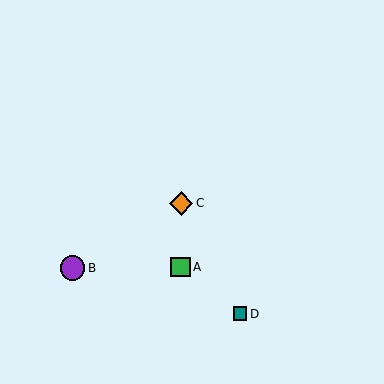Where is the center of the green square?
The center of the green square is at (181, 267).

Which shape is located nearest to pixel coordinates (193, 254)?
The green square (labeled A) at (181, 267) is nearest to that location.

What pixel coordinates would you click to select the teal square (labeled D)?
Click at (240, 314) to select the teal square D.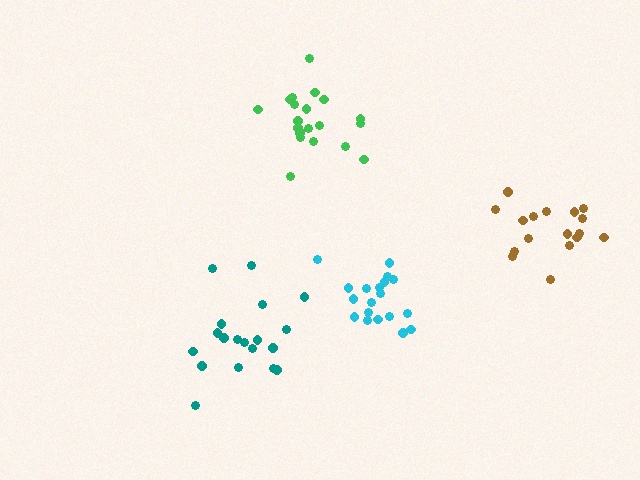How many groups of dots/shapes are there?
There are 4 groups.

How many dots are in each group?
Group 1: 19 dots, Group 2: 17 dots, Group 3: 19 dots, Group 4: 21 dots (76 total).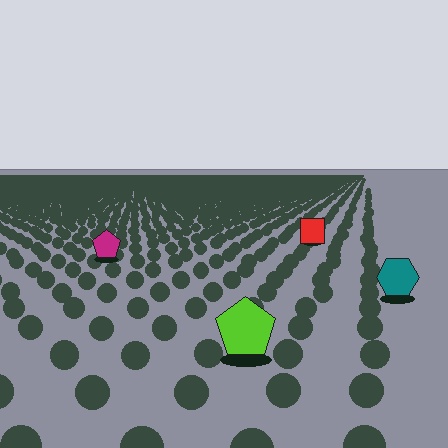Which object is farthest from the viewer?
The red square is farthest from the viewer. It appears smaller and the ground texture around it is denser.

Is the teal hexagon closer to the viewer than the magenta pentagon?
Yes. The teal hexagon is closer — you can tell from the texture gradient: the ground texture is coarser near it.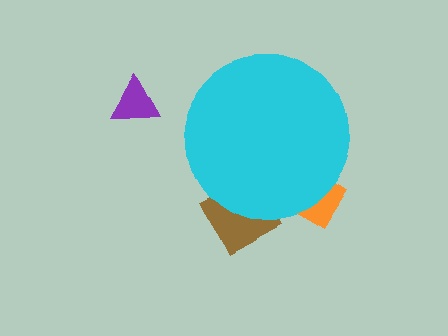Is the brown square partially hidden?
Yes, the brown square is partially hidden behind the cyan circle.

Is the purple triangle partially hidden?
No, the purple triangle is fully visible.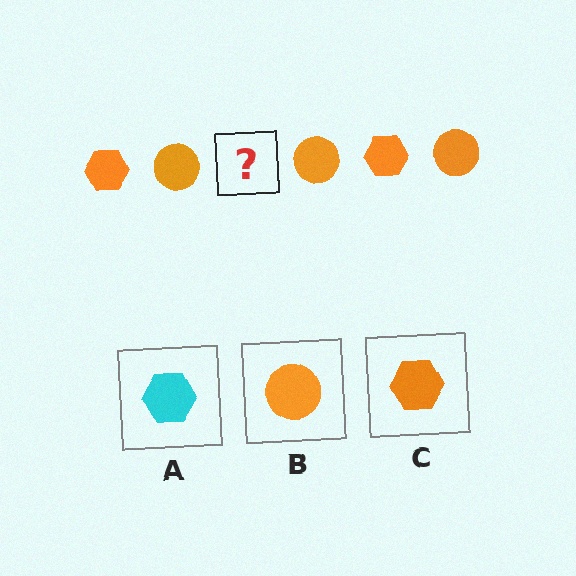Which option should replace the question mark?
Option C.